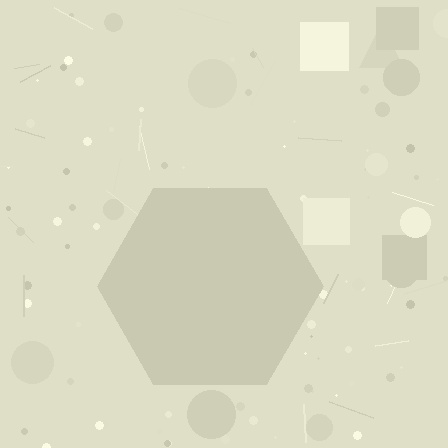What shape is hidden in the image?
A hexagon is hidden in the image.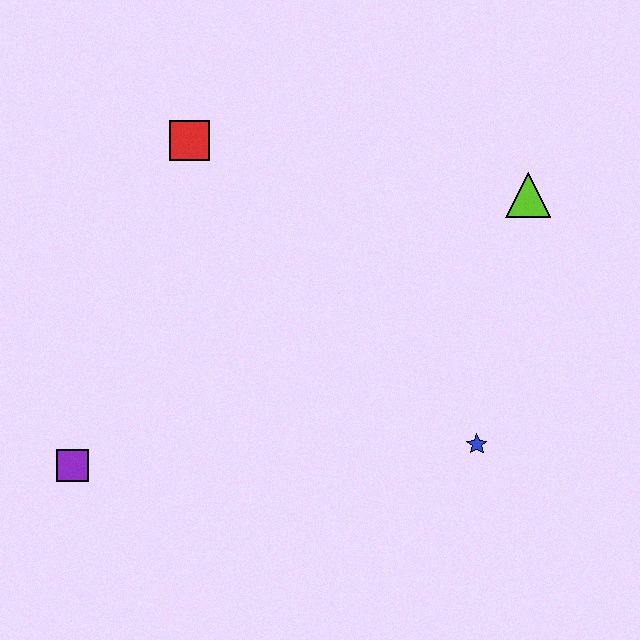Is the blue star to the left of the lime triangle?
Yes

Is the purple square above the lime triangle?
No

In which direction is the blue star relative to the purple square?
The blue star is to the right of the purple square.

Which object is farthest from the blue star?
The red square is farthest from the blue star.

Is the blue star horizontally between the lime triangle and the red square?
Yes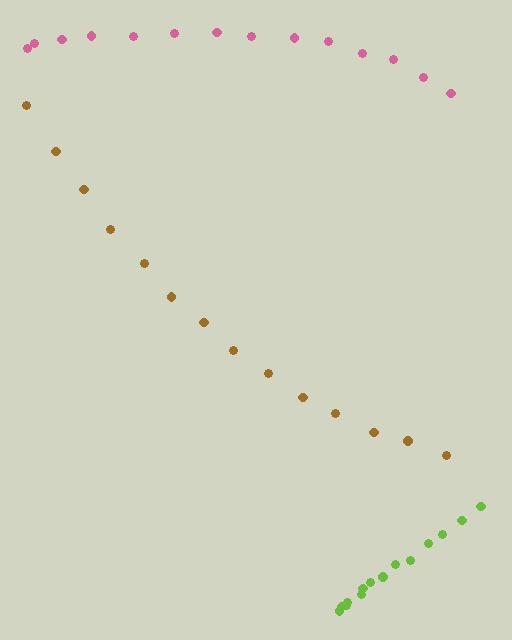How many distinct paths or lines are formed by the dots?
There are 3 distinct paths.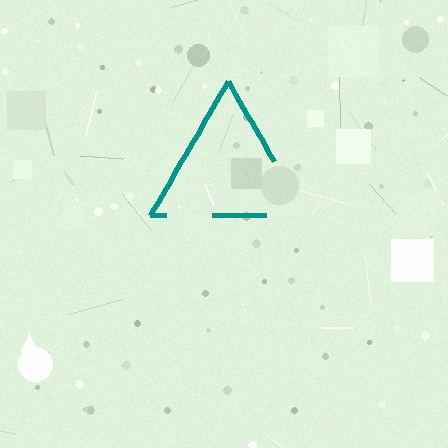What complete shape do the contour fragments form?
The contour fragments form a triangle.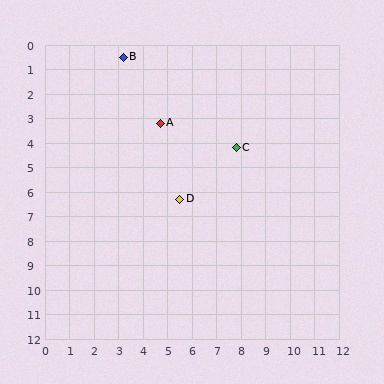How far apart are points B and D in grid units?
Points B and D are about 6.2 grid units apart.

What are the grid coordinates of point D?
Point D is at approximately (5.5, 6.3).